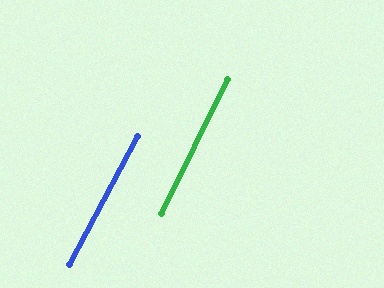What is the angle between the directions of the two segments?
Approximately 2 degrees.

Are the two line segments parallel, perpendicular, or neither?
Parallel — their directions differ by only 1.5°.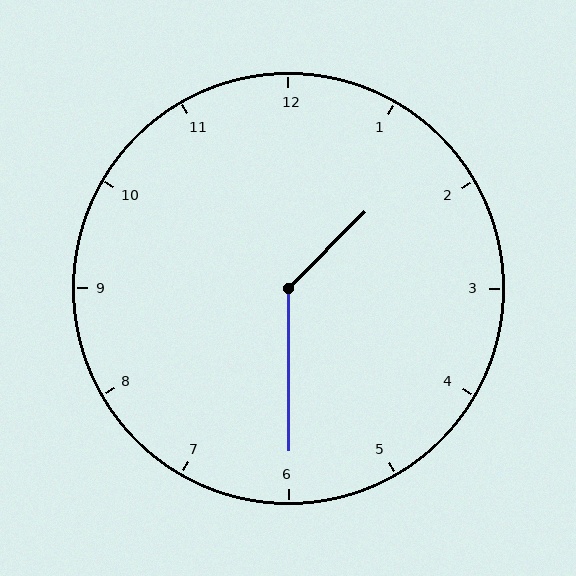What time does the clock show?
1:30.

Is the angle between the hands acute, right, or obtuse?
It is obtuse.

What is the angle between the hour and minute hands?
Approximately 135 degrees.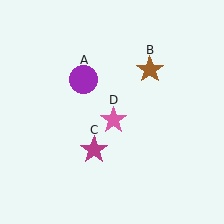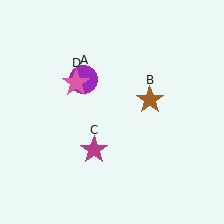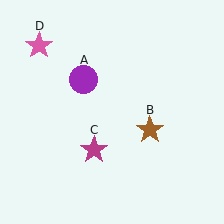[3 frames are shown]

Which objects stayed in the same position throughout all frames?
Purple circle (object A) and magenta star (object C) remained stationary.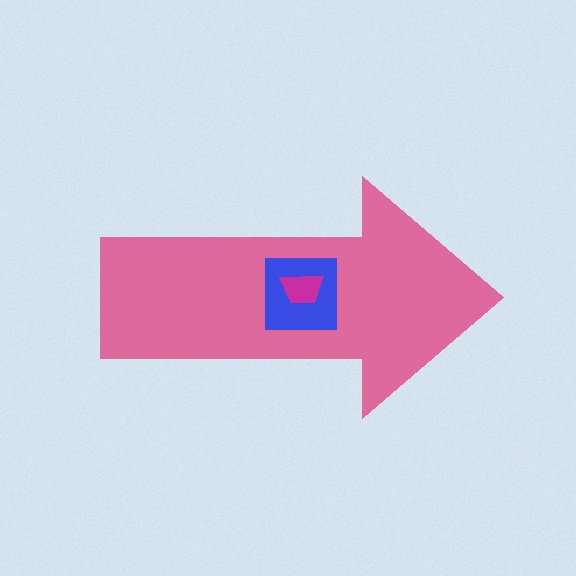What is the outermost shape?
The pink arrow.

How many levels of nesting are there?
3.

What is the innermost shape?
The magenta trapezoid.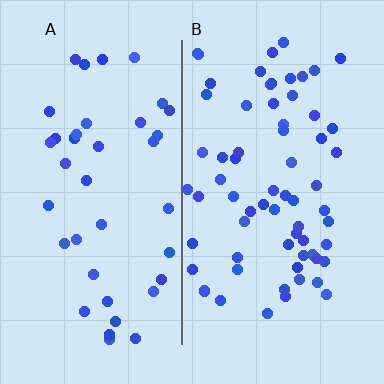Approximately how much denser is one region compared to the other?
Approximately 1.6× — region B over region A.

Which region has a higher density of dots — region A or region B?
B (the right).